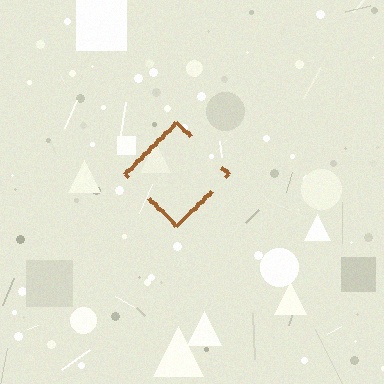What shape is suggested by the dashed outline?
The dashed outline suggests a diamond.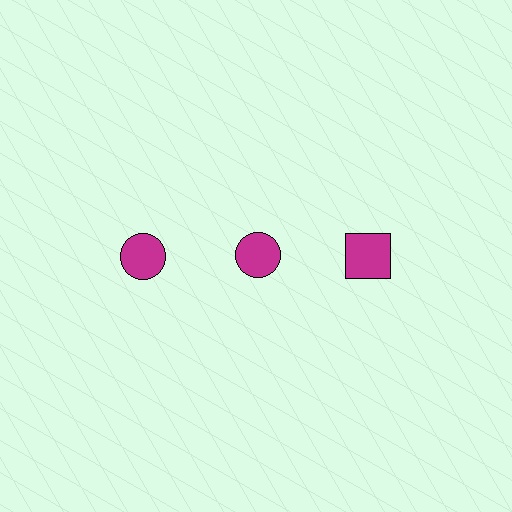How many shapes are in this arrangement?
There are 3 shapes arranged in a grid pattern.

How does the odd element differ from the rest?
It has a different shape: square instead of circle.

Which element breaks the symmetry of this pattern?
The magenta square in the top row, center column breaks the symmetry. All other shapes are magenta circles.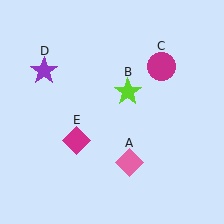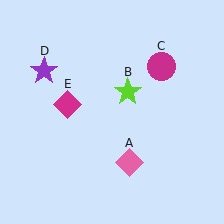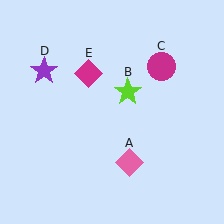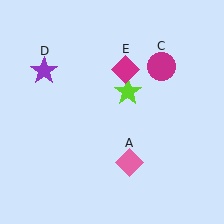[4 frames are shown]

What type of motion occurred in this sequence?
The magenta diamond (object E) rotated clockwise around the center of the scene.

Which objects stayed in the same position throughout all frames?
Pink diamond (object A) and lime star (object B) and magenta circle (object C) and purple star (object D) remained stationary.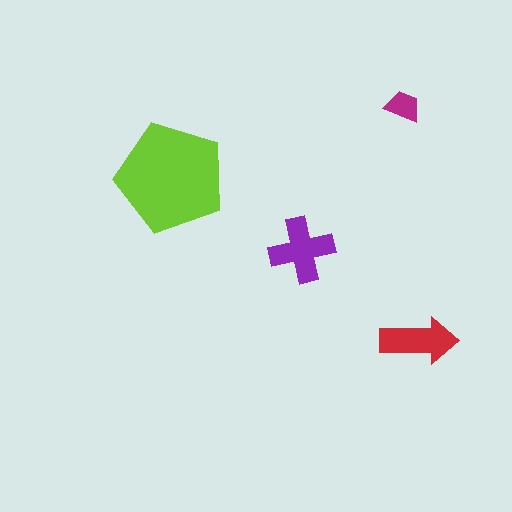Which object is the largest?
The lime pentagon.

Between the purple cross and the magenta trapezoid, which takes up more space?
The purple cross.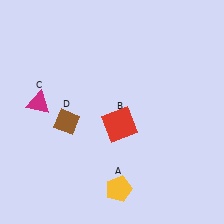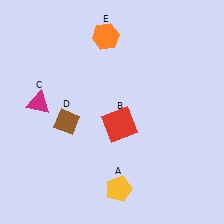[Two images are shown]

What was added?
An orange hexagon (E) was added in Image 2.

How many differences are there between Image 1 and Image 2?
There is 1 difference between the two images.